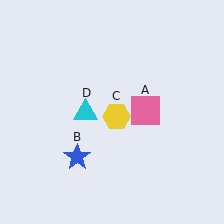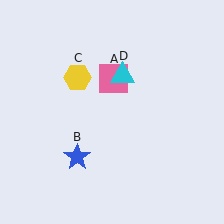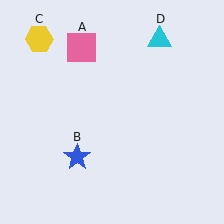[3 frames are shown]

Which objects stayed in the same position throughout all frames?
Blue star (object B) remained stationary.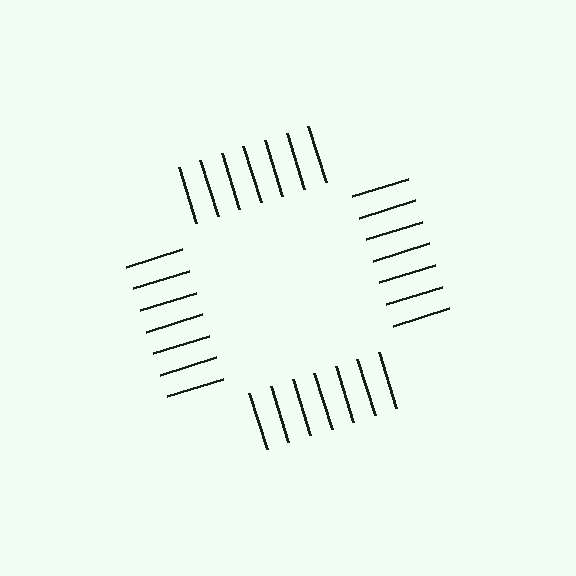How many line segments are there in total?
28 — 7 along each of the 4 edges.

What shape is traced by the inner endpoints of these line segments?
An illusory square — the line segments terminate on its edges but no continuous stroke is drawn.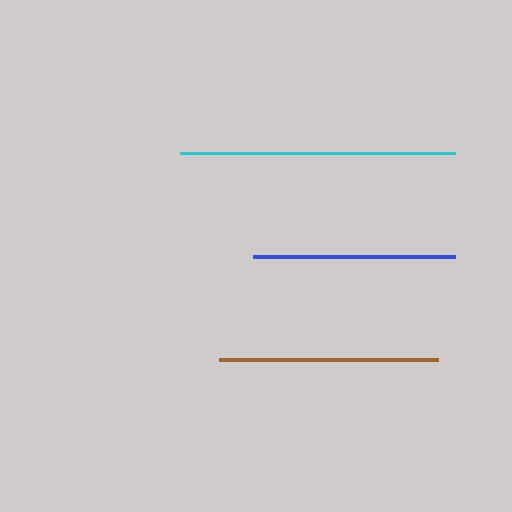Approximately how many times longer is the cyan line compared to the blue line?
The cyan line is approximately 1.4 times the length of the blue line.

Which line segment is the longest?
The cyan line is the longest at approximately 275 pixels.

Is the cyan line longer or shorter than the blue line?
The cyan line is longer than the blue line.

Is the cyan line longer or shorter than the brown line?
The cyan line is longer than the brown line.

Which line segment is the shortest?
The blue line is the shortest at approximately 201 pixels.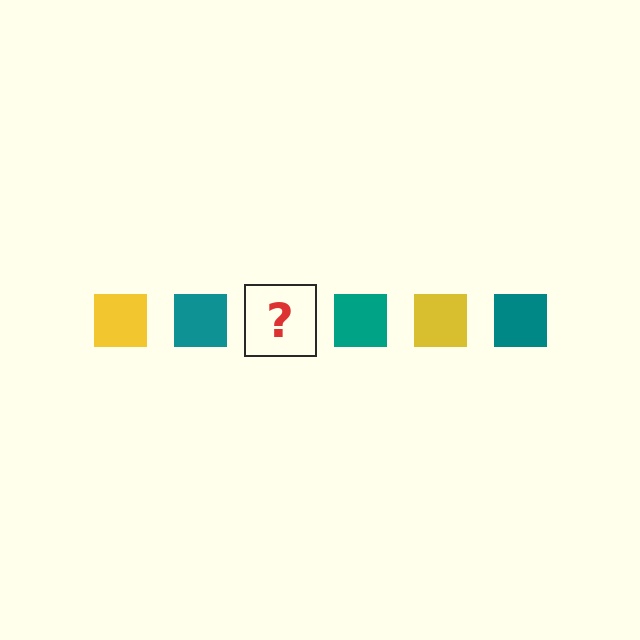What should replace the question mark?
The question mark should be replaced with a yellow square.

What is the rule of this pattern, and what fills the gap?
The rule is that the pattern cycles through yellow, teal squares. The gap should be filled with a yellow square.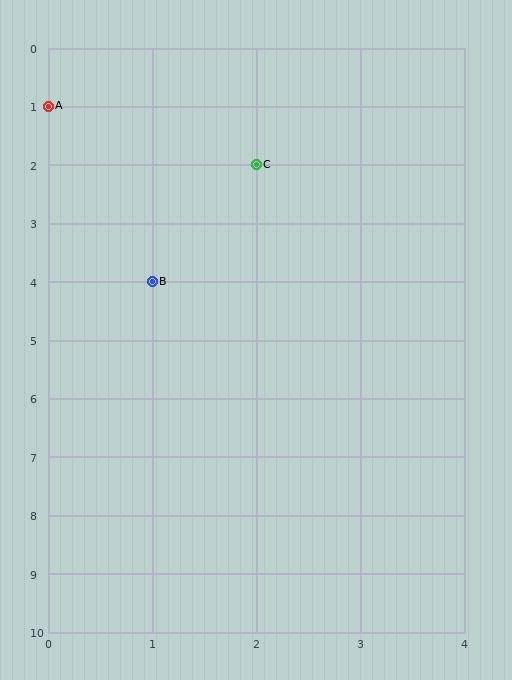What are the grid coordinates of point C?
Point C is at grid coordinates (2, 2).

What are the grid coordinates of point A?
Point A is at grid coordinates (0, 1).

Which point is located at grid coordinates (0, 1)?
Point A is at (0, 1).